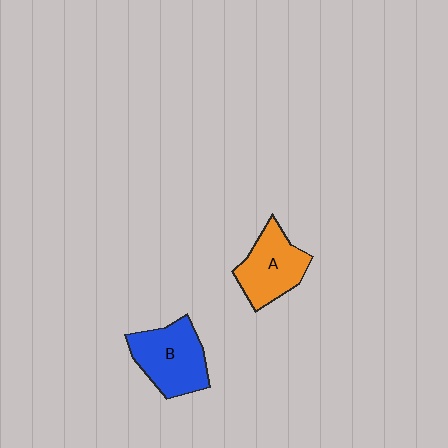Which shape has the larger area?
Shape B (blue).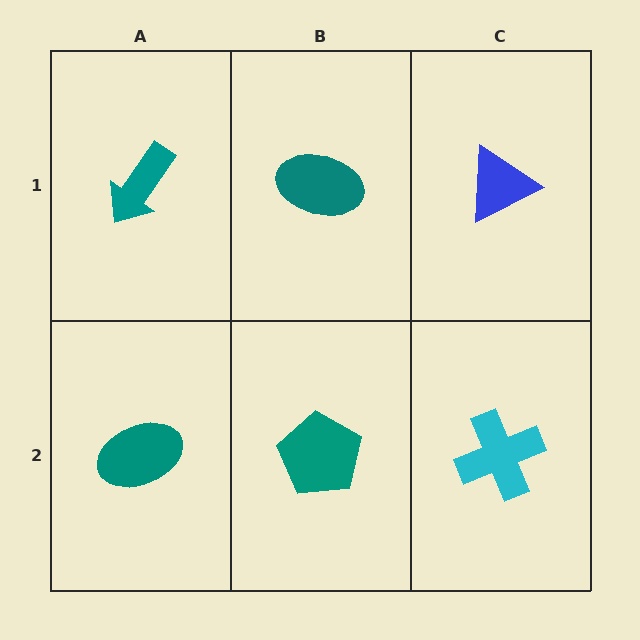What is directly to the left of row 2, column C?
A teal pentagon.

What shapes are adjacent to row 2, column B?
A teal ellipse (row 1, column B), a teal ellipse (row 2, column A), a cyan cross (row 2, column C).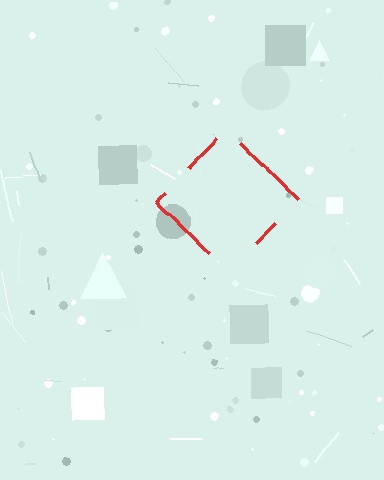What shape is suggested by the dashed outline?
The dashed outline suggests a diamond.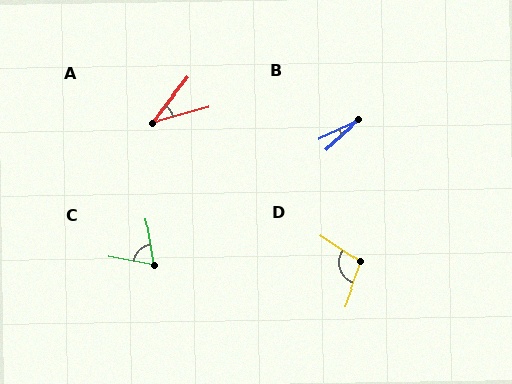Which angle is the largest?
D, at approximately 103 degrees.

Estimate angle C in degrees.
Approximately 69 degrees.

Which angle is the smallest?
B, at approximately 17 degrees.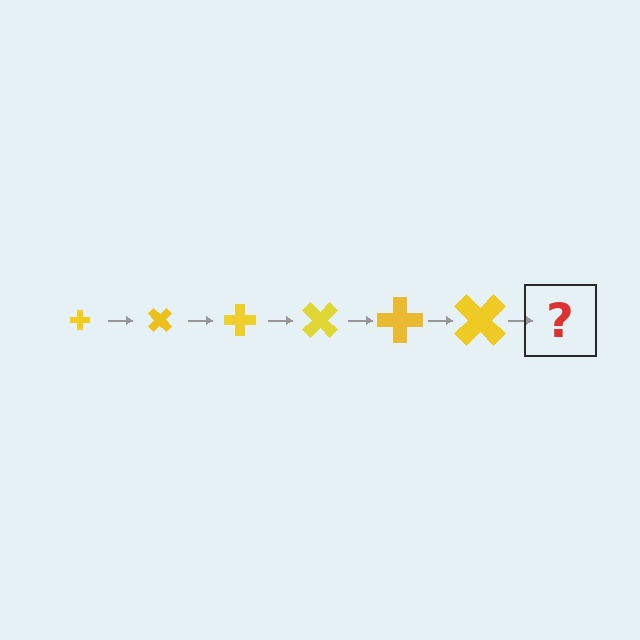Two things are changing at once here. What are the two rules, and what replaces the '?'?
The two rules are that the cross grows larger each step and it rotates 45 degrees each step. The '?' should be a cross, larger than the previous one and rotated 270 degrees from the start.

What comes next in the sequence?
The next element should be a cross, larger than the previous one and rotated 270 degrees from the start.